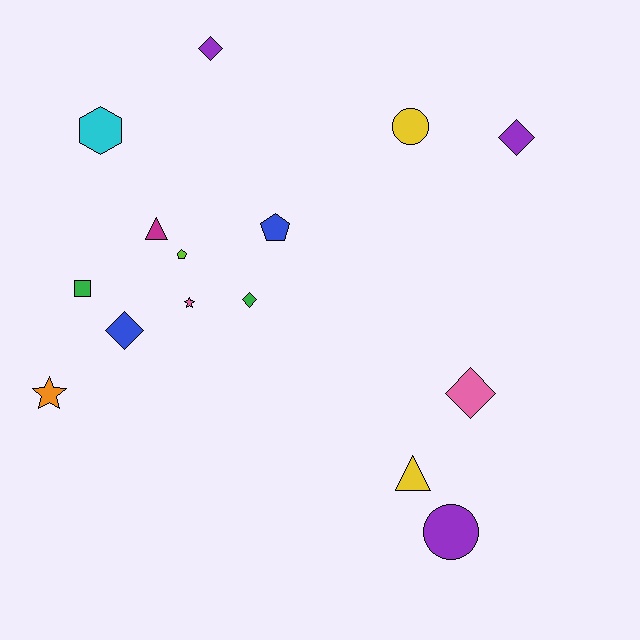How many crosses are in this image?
There are no crosses.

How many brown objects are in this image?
There are no brown objects.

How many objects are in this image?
There are 15 objects.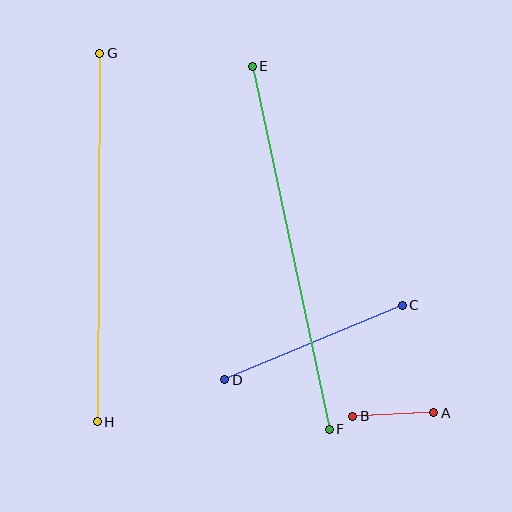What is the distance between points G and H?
The distance is approximately 368 pixels.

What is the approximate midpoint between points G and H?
The midpoint is at approximately (98, 238) pixels.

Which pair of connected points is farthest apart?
Points E and F are farthest apart.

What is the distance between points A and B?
The distance is approximately 81 pixels.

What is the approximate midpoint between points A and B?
The midpoint is at approximately (393, 414) pixels.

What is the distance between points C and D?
The distance is approximately 192 pixels.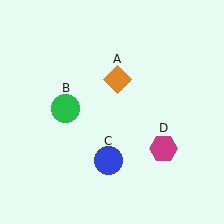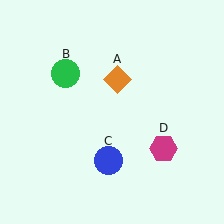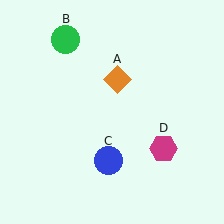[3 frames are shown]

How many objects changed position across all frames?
1 object changed position: green circle (object B).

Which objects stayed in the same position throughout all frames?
Orange diamond (object A) and blue circle (object C) and magenta hexagon (object D) remained stationary.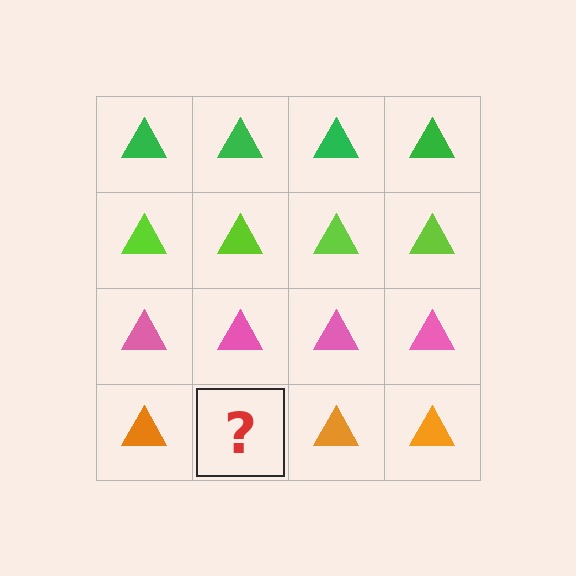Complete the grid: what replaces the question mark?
The question mark should be replaced with an orange triangle.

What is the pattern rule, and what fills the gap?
The rule is that each row has a consistent color. The gap should be filled with an orange triangle.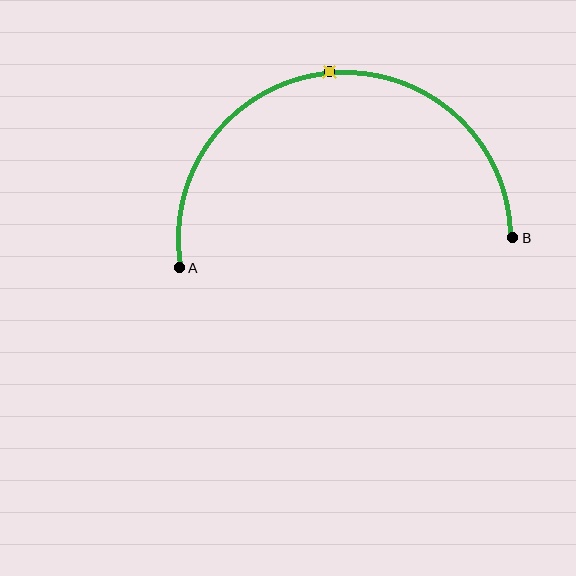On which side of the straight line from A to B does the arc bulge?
The arc bulges above the straight line connecting A and B.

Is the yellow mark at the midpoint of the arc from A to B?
Yes. The yellow mark lies on the arc at equal arc-length from both A and B — it is the arc midpoint.